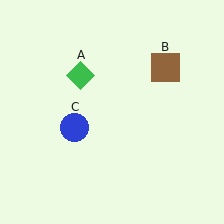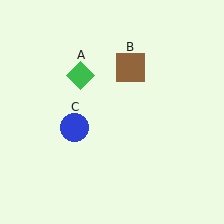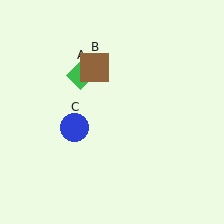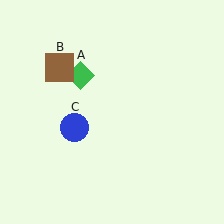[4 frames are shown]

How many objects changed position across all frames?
1 object changed position: brown square (object B).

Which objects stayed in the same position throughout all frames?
Green diamond (object A) and blue circle (object C) remained stationary.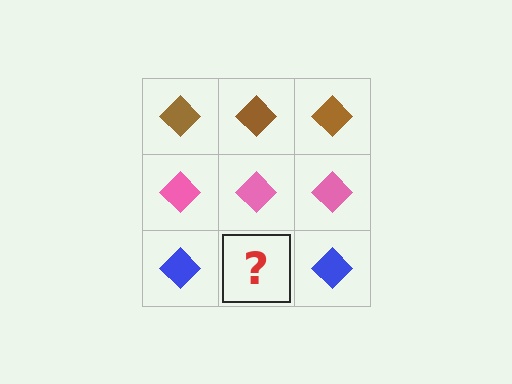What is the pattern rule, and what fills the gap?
The rule is that each row has a consistent color. The gap should be filled with a blue diamond.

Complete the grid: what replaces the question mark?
The question mark should be replaced with a blue diamond.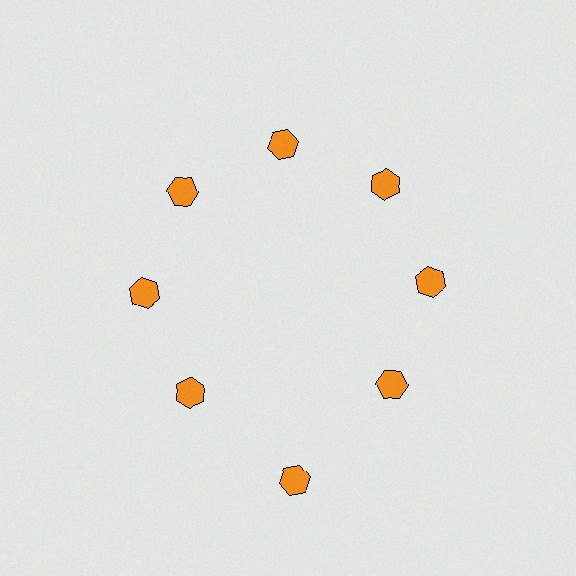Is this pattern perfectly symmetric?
No. The 8 orange hexagons are arranged in a ring, but one element near the 6 o'clock position is pushed outward from the center, breaking the 8-fold rotational symmetry.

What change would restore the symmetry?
The symmetry would be restored by moving it inward, back onto the ring so that all 8 hexagons sit at equal angles and equal distance from the center.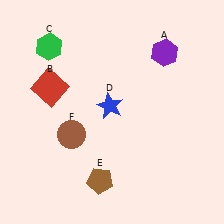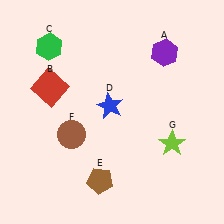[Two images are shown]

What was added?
A lime star (G) was added in Image 2.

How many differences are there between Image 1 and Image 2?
There is 1 difference between the two images.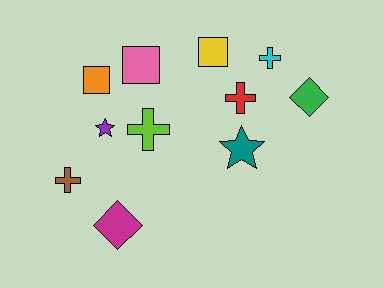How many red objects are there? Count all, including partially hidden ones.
There is 1 red object.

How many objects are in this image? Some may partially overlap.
There are 11 objects.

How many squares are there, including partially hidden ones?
There are 3 squares.